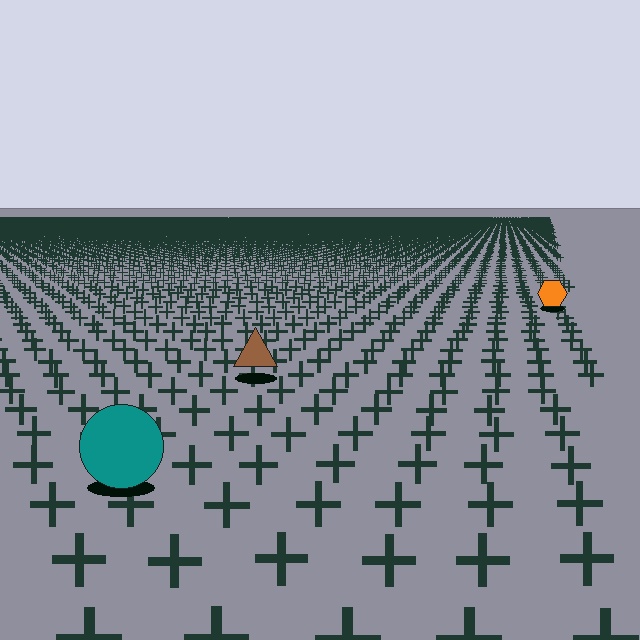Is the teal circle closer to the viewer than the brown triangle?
Yes. The teal circle is closer — you can tell from the texture gradient: the ground texture is coarser near it.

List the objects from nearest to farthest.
From nearest to farthest: the teal circle, the brown triangle, the orange hexagon.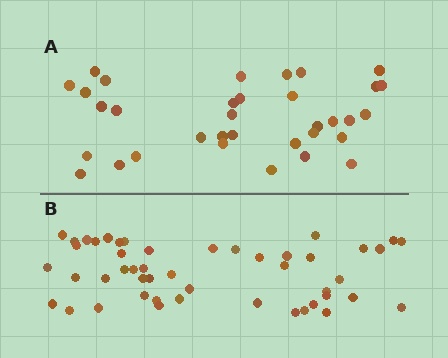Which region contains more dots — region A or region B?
Region B (the bottom region) has more dots.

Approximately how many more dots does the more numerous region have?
Region B has approximately 15 more dots than region A.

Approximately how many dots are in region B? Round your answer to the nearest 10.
About 50 dots. (The exact count is 48, which rounds to 50.)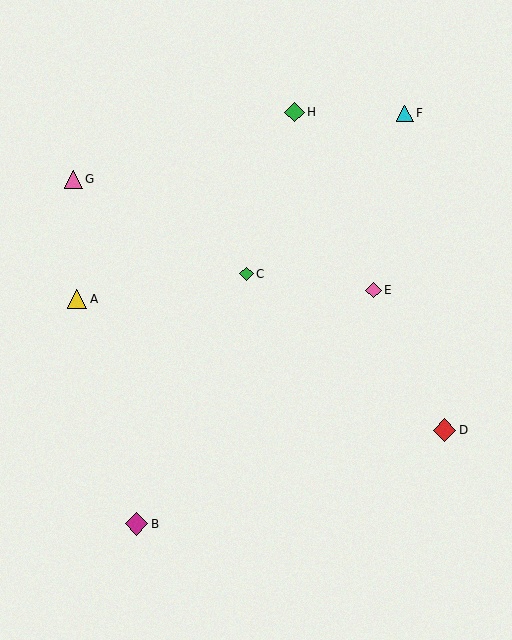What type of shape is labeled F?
Shape F is a cyan triangle.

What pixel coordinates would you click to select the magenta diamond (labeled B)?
Click at (136, 524) to select the magenta diamond B.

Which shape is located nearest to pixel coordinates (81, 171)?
The pink triangle (labeled G) at (73, 179) is nearest to that location.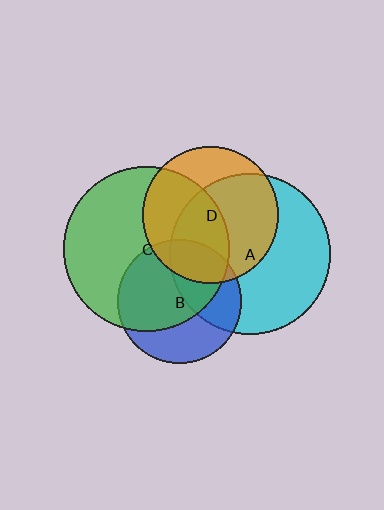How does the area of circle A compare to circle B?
Approximately 1.7 times.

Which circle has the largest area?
Circle C (green).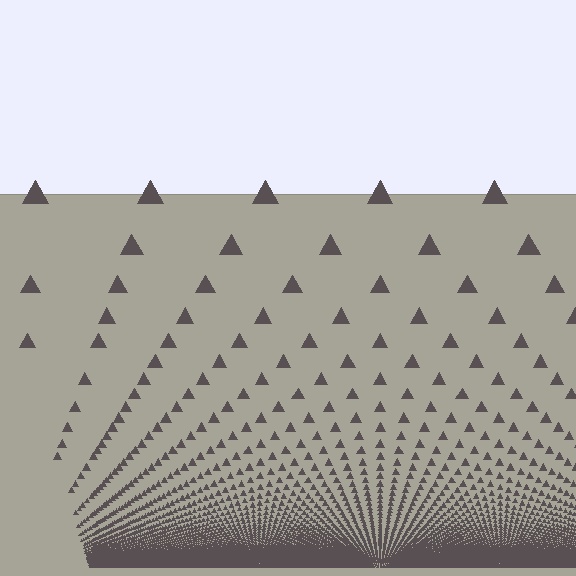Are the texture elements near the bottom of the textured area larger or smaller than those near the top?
Smaller. The gradient is inverted — elements near the bottom are smaller and denser.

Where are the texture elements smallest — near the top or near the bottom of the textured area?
Near the bottom.